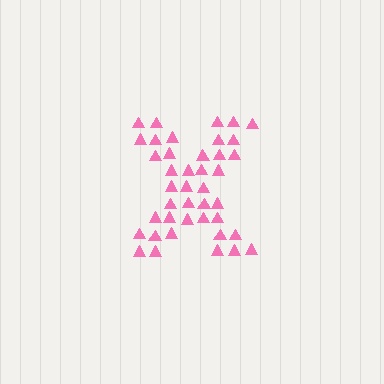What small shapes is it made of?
It is made of small triangles.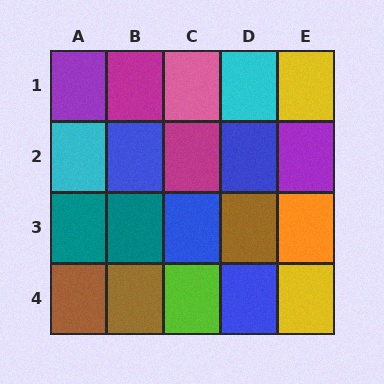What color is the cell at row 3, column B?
Teal.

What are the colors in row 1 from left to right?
Purple, magenta, pink, cyan, yellow.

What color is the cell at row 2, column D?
Blue.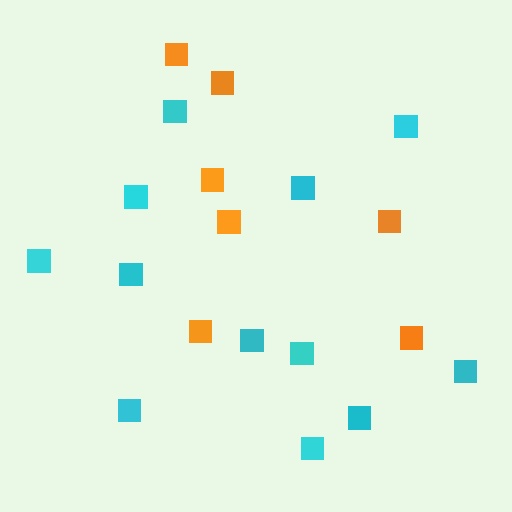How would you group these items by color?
There are 2 groups: one group of orange squares (7) and one group of cyan squares (12).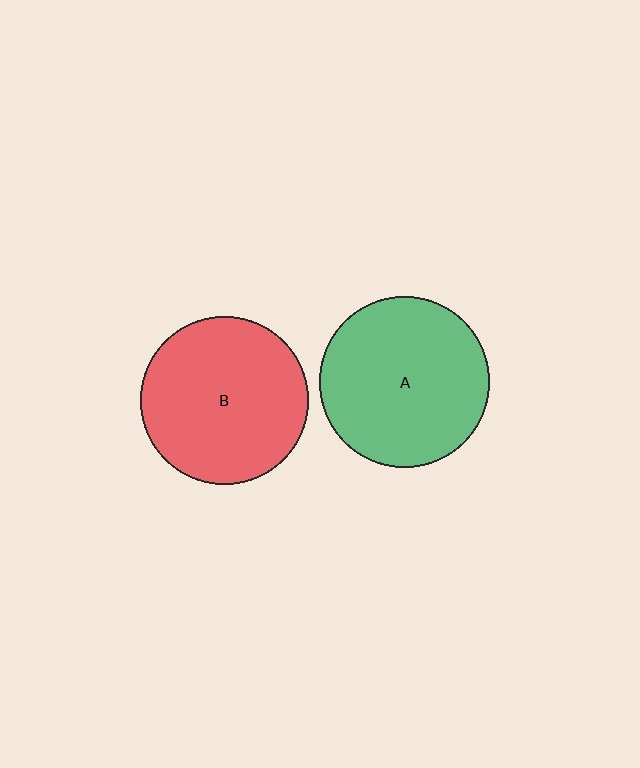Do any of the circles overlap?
No, none of the circles overlap.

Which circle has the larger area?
Circle A (green).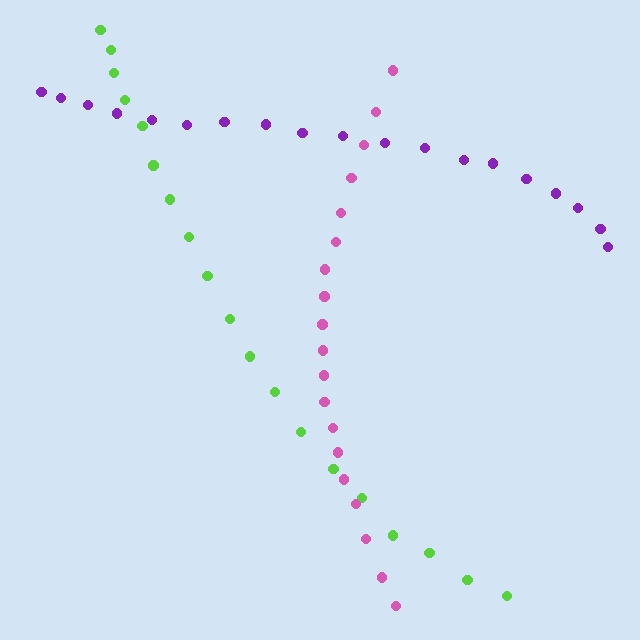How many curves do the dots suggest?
There are 3 distinct paths.